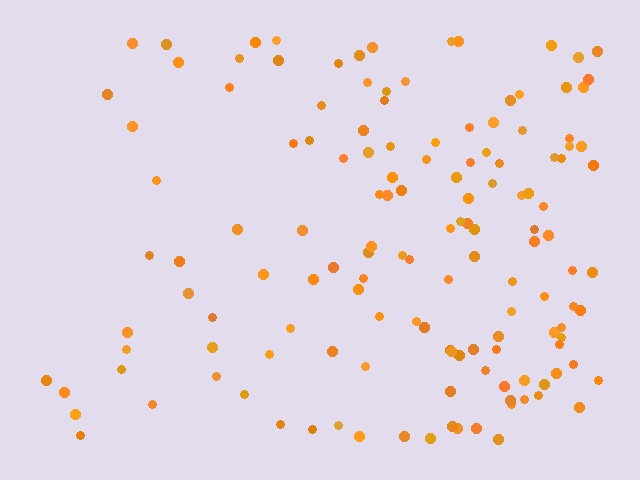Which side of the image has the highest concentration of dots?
The right.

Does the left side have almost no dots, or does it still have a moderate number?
Still a moderate number, just noticeably fewer than the right.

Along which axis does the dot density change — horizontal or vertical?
Horizontal.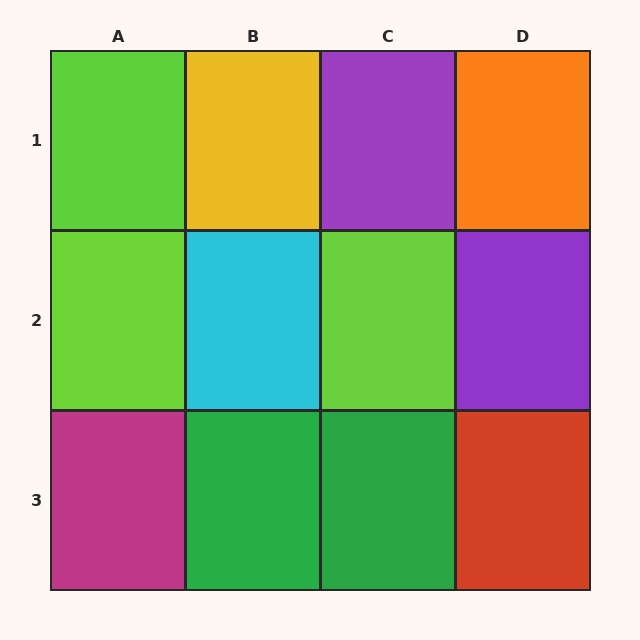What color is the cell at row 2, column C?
Lime.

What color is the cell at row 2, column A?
Lime.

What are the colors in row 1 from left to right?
Lime, yellow, purple, orange.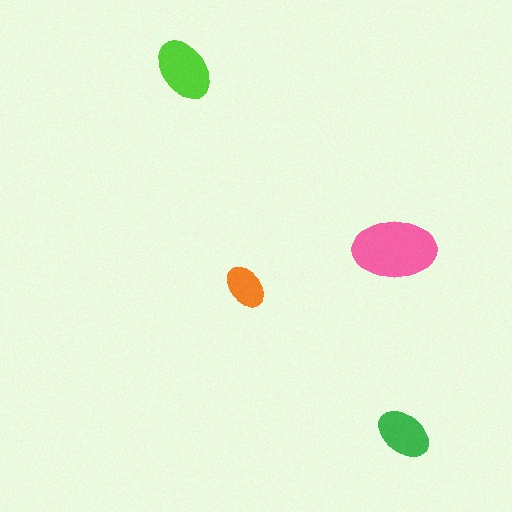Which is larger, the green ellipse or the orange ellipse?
The green one.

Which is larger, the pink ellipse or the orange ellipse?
The pink one.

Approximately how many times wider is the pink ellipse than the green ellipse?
About 1.5 times wider.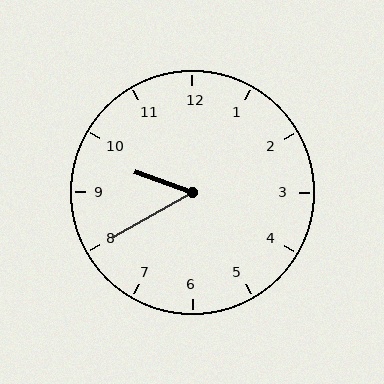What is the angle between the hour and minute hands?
Approximately 50 degrees.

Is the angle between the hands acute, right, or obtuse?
It is acute.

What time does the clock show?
9:40.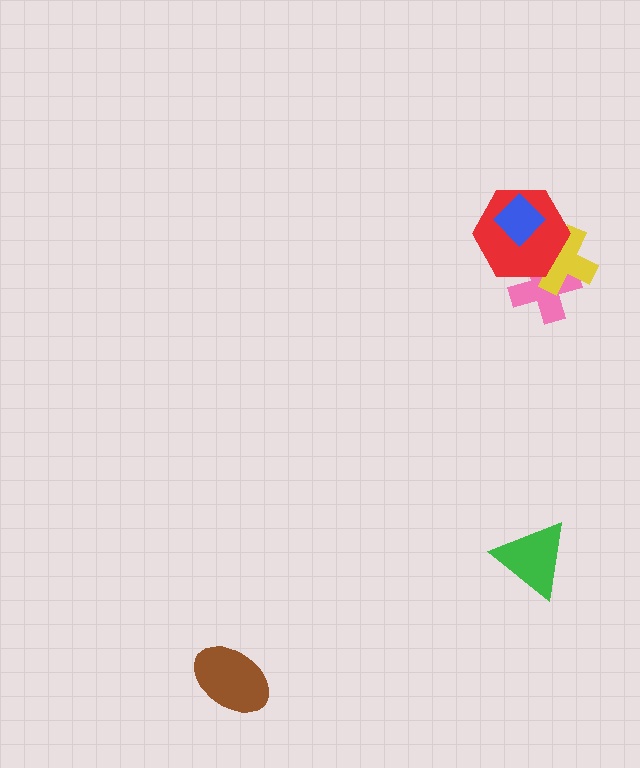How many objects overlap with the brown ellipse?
0 objects overlap with the brown ellipse.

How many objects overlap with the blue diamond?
1 object overlaps with the blue diamond.